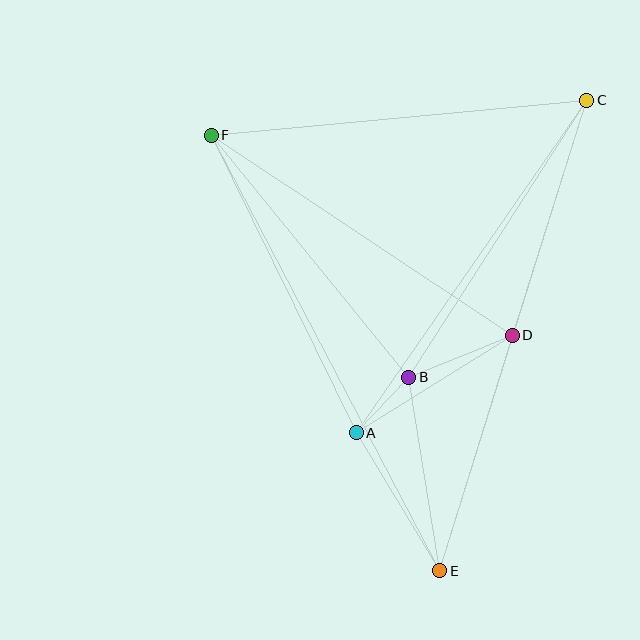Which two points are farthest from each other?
Points C and E are farthest from each other.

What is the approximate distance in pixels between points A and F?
The distance between A and F is approximately 331 pixels.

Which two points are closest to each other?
Points A and B are closest to each other.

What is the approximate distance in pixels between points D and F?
The distance between D and F is approximately 361 pixels.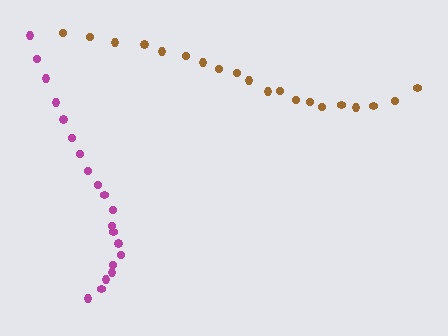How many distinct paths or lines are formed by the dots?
There are 2 distinct paths.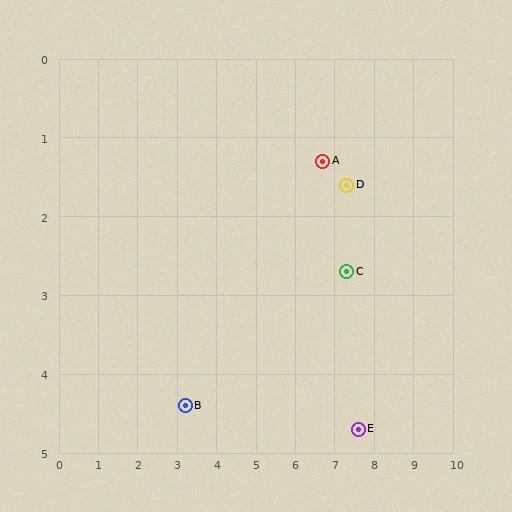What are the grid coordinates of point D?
Point D is at approximately (7.3, 1.6).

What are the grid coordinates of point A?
Point A is at approximately (6.7, 1.3).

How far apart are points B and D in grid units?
Points B and D are about 5.0 grid units apart.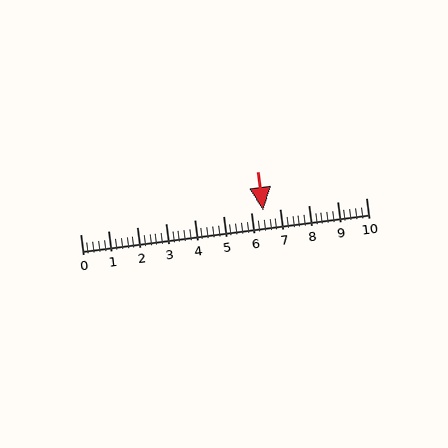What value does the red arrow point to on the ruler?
The red arrow points to approximately 6.4.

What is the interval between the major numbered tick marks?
The major tick marks are spaced 1 units apart.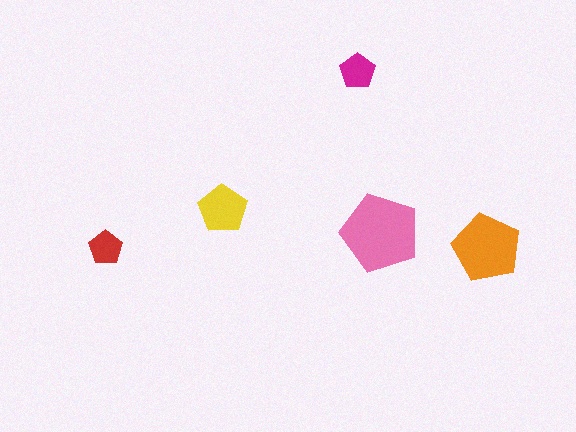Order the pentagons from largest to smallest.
the pink one, the orange one, the yellow one, the magenta one, the red one.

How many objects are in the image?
There are 5 objects in the image.